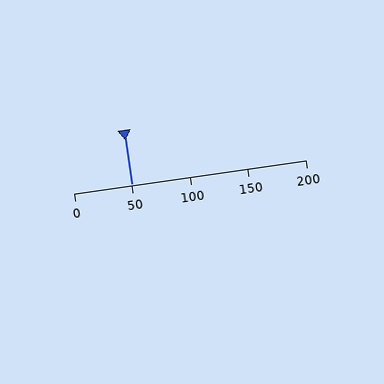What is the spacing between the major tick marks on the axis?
The major ticks are spaced 50 apart.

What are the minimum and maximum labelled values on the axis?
The axis runs from 0 to 200.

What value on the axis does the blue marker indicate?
The marker indicates approximately 50.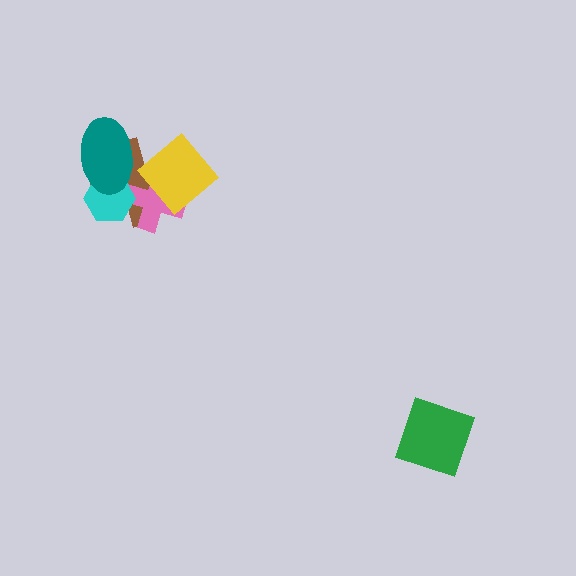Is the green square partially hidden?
No, no other shape covers it.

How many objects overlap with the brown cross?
4 objects overlap with the brown cross.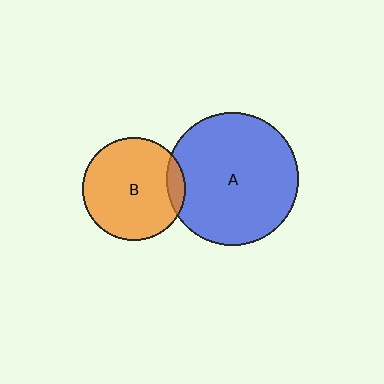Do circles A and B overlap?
Yes.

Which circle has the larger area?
Circle A (blue).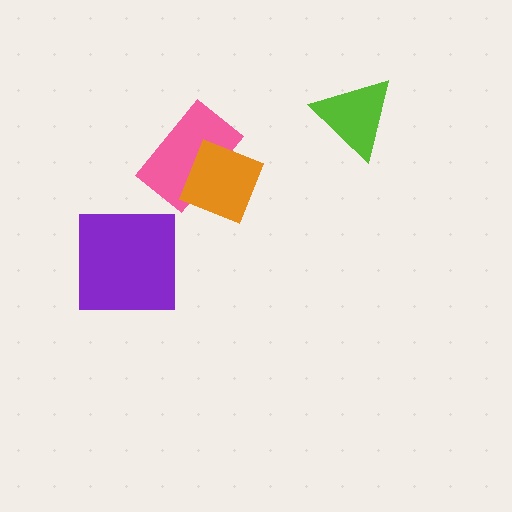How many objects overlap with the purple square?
0 objects overlap with the purple square.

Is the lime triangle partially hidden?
No, no other shape covers it.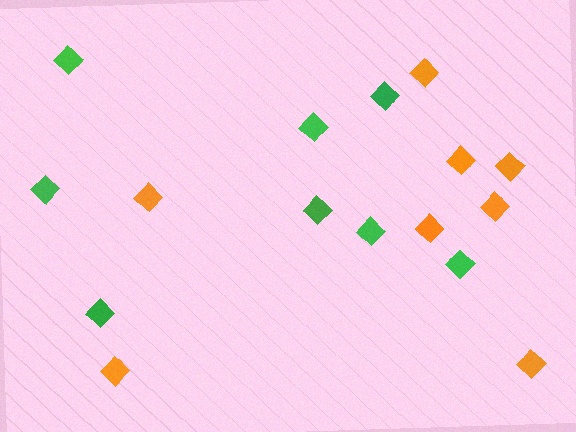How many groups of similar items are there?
There are 2 groups: one group of orange diamonds (8) and one group of green diamonds (8).